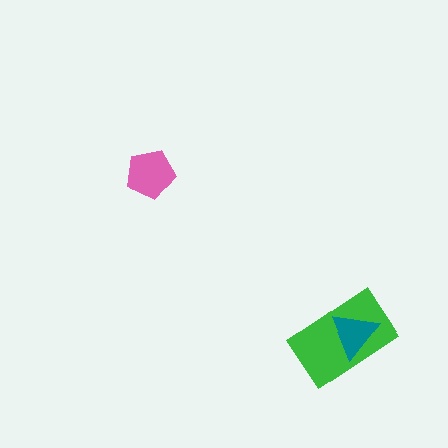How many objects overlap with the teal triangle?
1 object overlaps with the teal triangle.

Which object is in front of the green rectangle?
The teal triangle is in front of the green rectangle.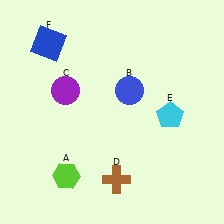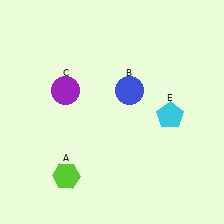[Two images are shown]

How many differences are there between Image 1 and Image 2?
There are 2 differences between the two images.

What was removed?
The brown cross (D), the blue square (F) were removed in Image 2.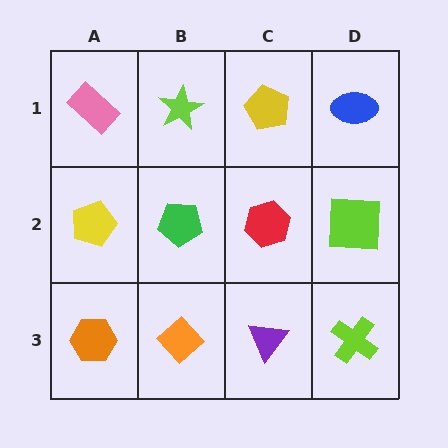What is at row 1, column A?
A pink rectangle.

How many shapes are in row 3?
4 shapes.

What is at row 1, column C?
A yellow pentagon.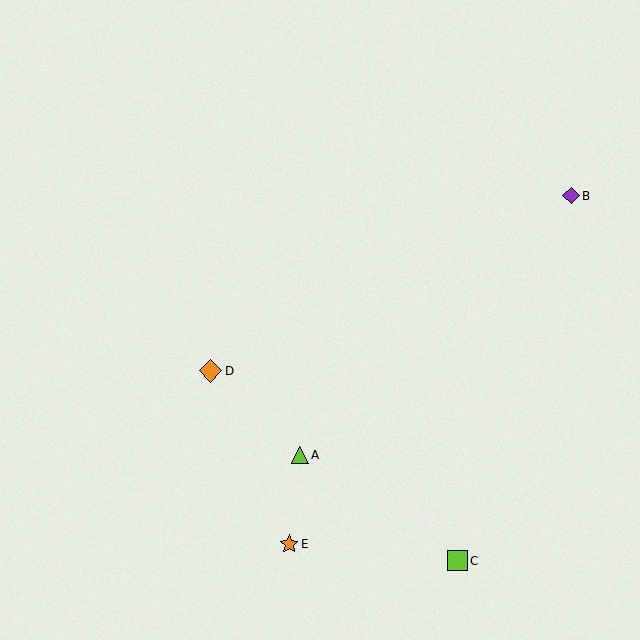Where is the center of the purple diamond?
The center of the purple diamond is at (571, 196).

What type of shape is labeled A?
Shape A is a lime triangle.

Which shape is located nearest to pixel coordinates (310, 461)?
The lime triangle (labeled A) at (300, 455) is nearest to that location.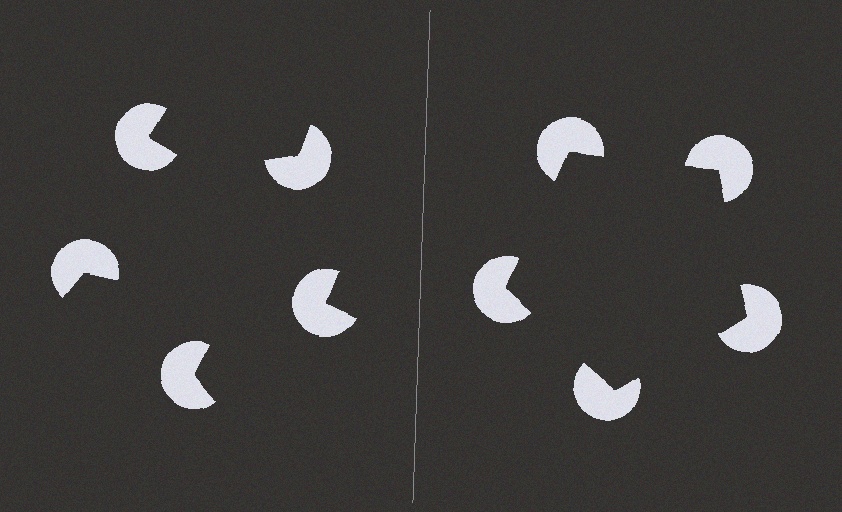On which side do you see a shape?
An illusory pentagon appears on the right side. On the left side the wedge cuts are rotated, so no coherent shape forms.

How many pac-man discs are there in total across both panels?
10 — 5 on each side.